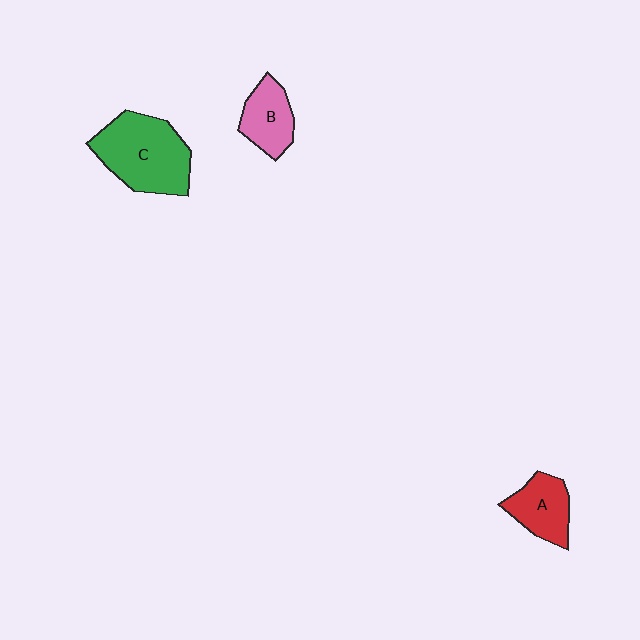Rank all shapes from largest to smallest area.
From largest to smallest: C (green), A (red), B (pink).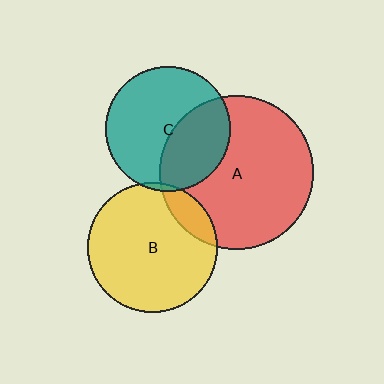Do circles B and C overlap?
Yes.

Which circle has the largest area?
Circle A (red).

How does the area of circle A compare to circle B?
Approximately 1.4 times.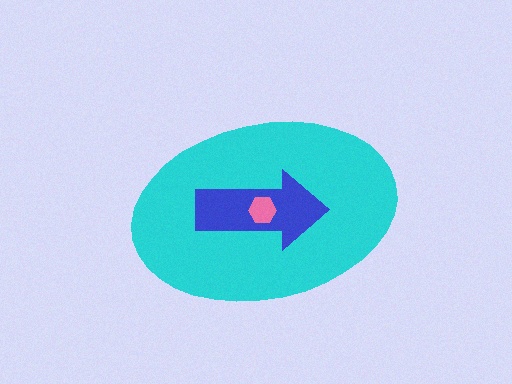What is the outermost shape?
The cyan ellipse.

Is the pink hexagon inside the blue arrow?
Yes.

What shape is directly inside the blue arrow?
The pink hexagon.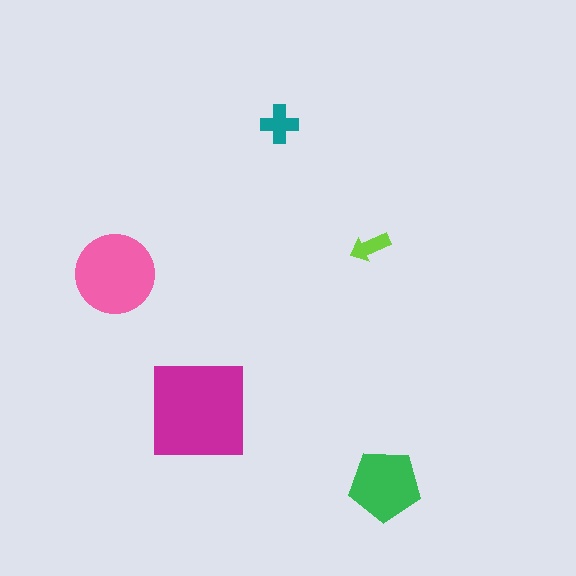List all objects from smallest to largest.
The lime arrow, the teal cross, the green pentagon, the pink circle, the magenta square.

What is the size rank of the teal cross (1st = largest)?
4th.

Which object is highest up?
The teal cross is topmost.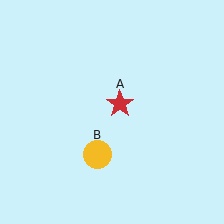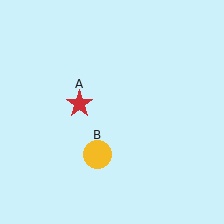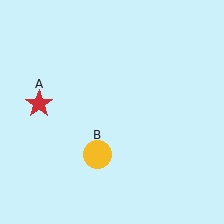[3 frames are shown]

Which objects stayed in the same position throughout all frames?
Yellow circle (object B) remained stationary.